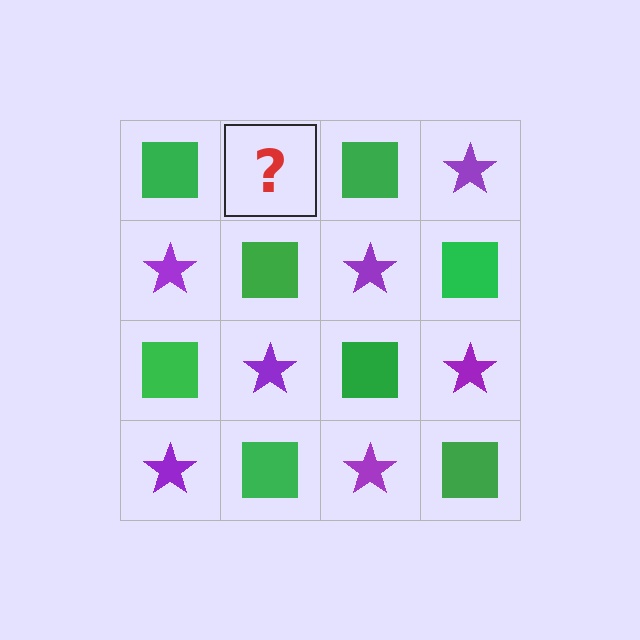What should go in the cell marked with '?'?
The missing cell should contain a purple star.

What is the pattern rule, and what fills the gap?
The rule is that it alternates green square and purple star in a checkerboard pattern. The gap should be filled with a purple star.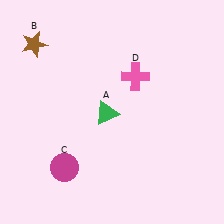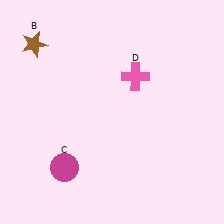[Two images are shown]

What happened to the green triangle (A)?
The green triangle (A) was removed in Image 2. It was in the bottom-left area of Image 1.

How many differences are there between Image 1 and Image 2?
There is 1 difference between the two images.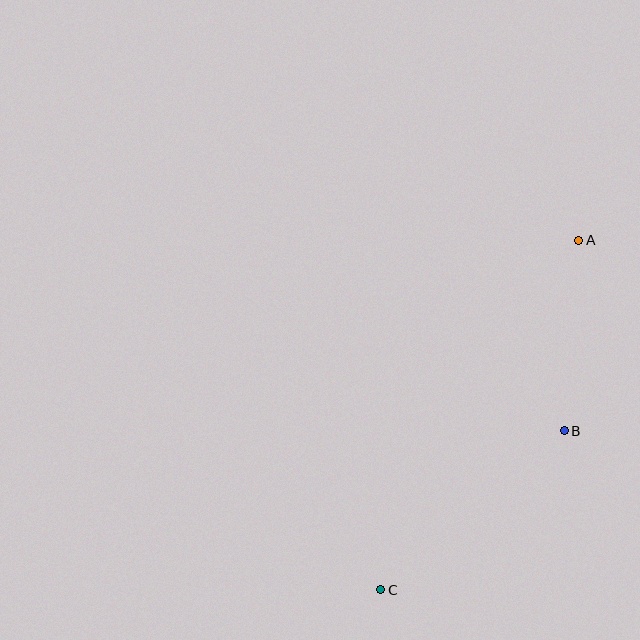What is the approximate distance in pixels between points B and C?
The distance between B and C is approximately 242 pixels.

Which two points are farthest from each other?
Points A and C are farthest from each other.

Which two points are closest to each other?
Points A and B are closest to each other.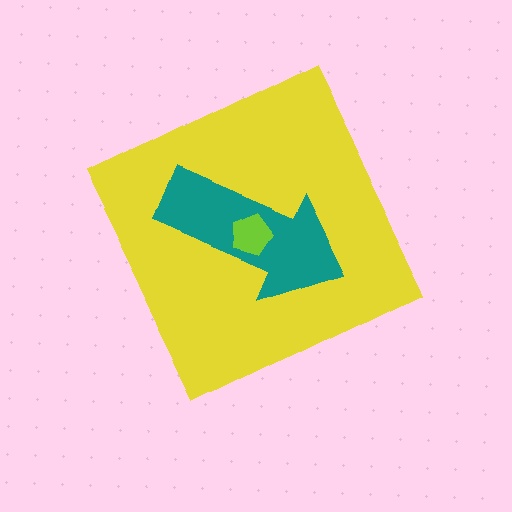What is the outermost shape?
The yellow diamond.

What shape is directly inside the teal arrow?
The lime pentagon.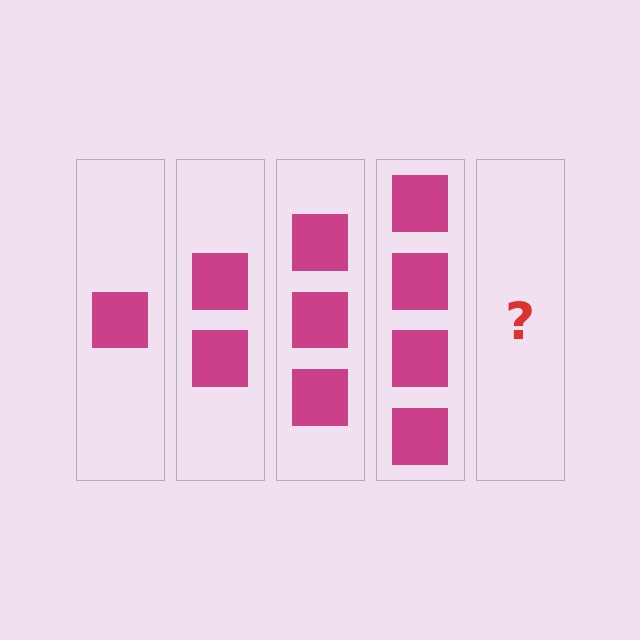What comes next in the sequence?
The next element should be 5 squares.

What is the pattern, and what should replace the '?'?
The pattern is that each step adds one more square. The '?' should be 5 squares.